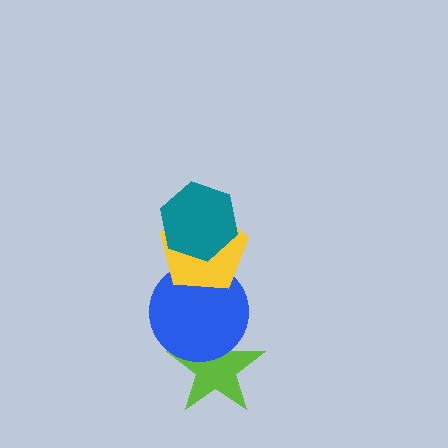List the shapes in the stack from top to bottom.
From top to bottom: the teal hexagon, the yellow pentagon, the blue circle, the lime star.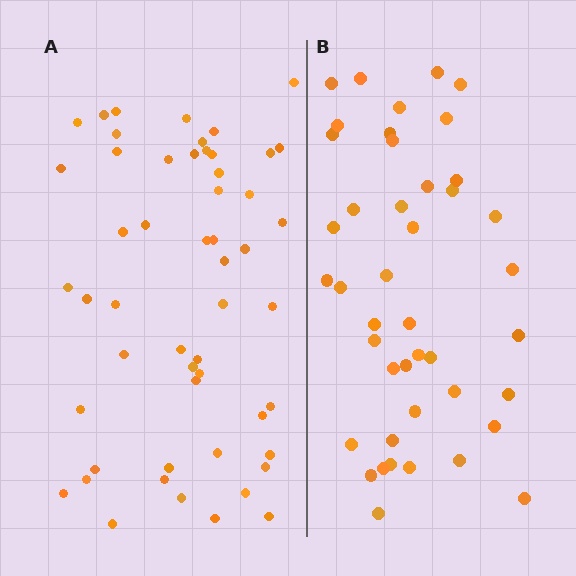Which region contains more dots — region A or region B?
Region A (the left region) has more dots.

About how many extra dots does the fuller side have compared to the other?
Region A has roughly 10 or so more dots than region B.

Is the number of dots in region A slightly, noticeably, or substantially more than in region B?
Region A has only slightly more — the two regions are fairly close. The ratio is roughly 1.2 to 1.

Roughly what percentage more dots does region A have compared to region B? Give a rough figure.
About 25% more.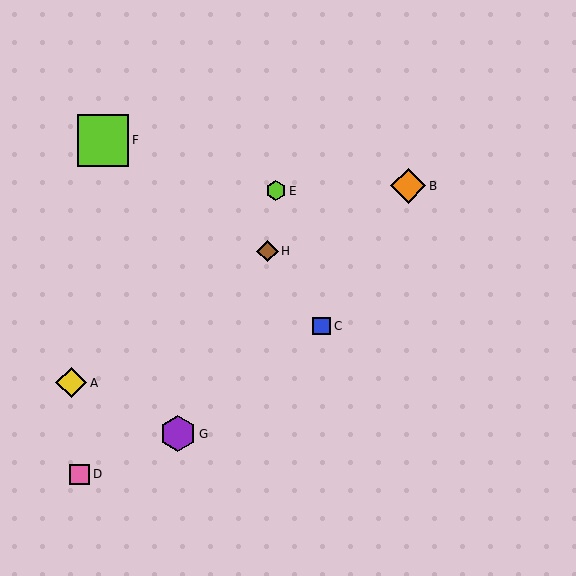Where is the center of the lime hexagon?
The center of the lime hexagon is at (276, 191).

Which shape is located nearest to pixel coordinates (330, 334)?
The blue square (labeled C) at (322, 326) is nearest to that location.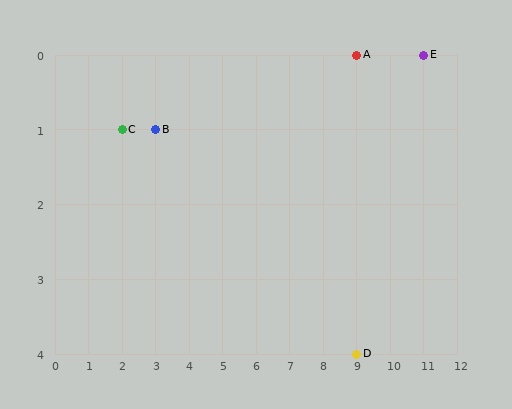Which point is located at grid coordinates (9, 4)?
Point D is at (9, 4).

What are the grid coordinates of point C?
Point C is at grid coordinates (2, 1).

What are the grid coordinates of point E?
Point E is at grid coordinates (11, 0).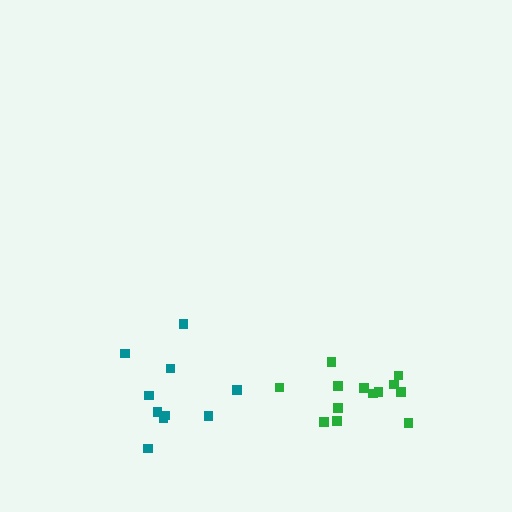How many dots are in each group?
Group 1: 13 dots, Group 2: 10 dots (23 total).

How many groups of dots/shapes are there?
There are 2 groups.